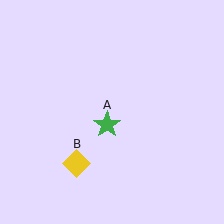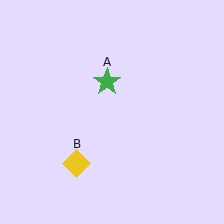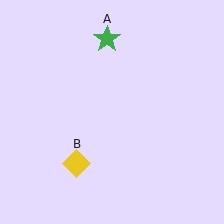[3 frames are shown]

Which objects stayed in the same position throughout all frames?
Yellow diamond (object B) remained stationary.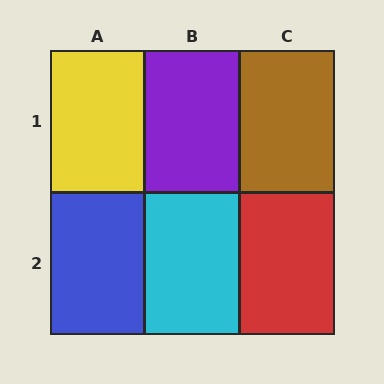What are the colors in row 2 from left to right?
Blue, cyan, red.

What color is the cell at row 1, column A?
Yellow.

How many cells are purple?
1 cell is purple.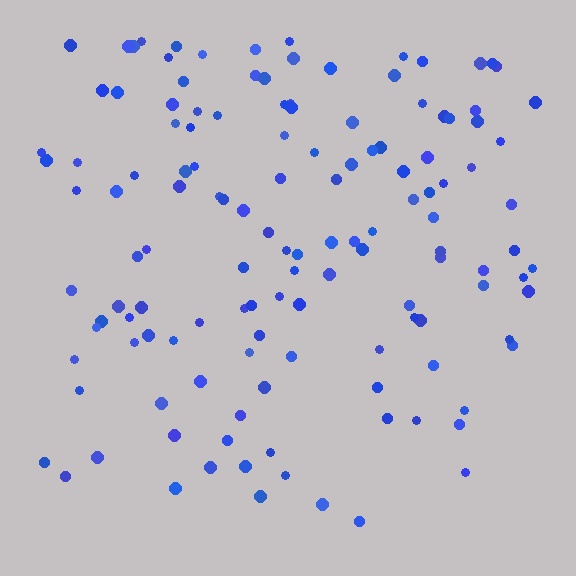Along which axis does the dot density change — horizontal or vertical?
Vertical.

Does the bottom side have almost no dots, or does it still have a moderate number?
Still a moderate number, just noticeably fewer than the top.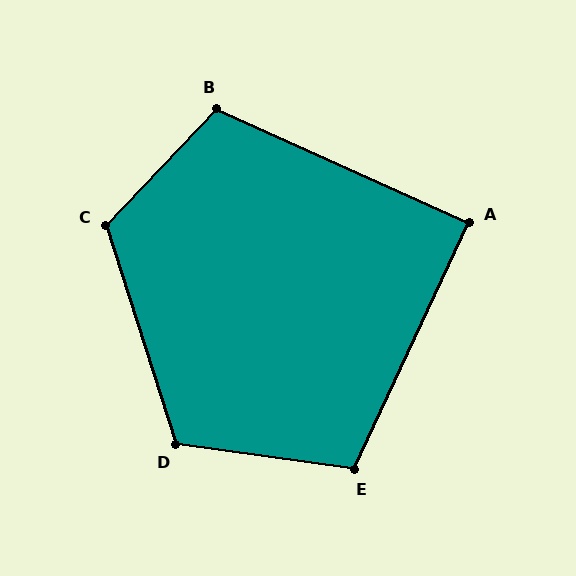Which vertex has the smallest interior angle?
A, at approximately 89 degrees.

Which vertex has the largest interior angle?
C, at approximately 119 degrees.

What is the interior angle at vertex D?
Approximately 115 degrees (obtuse).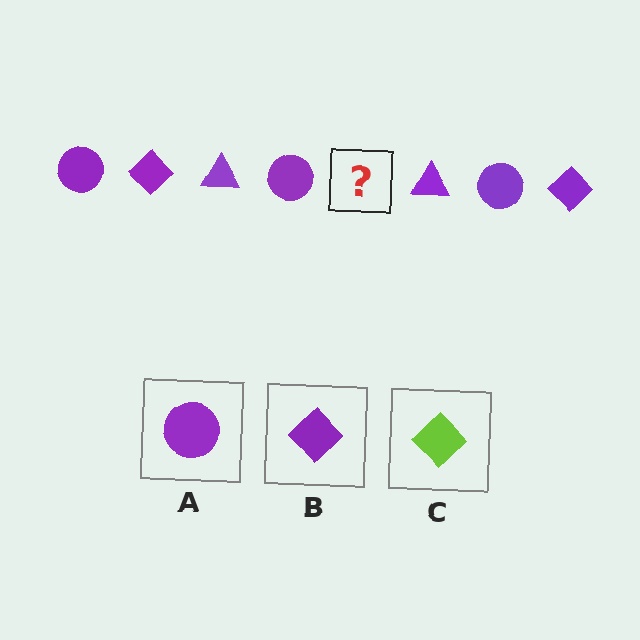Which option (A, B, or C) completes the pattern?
B.